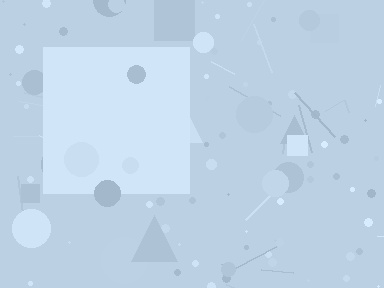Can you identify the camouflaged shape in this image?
The camouflaged shape is a square.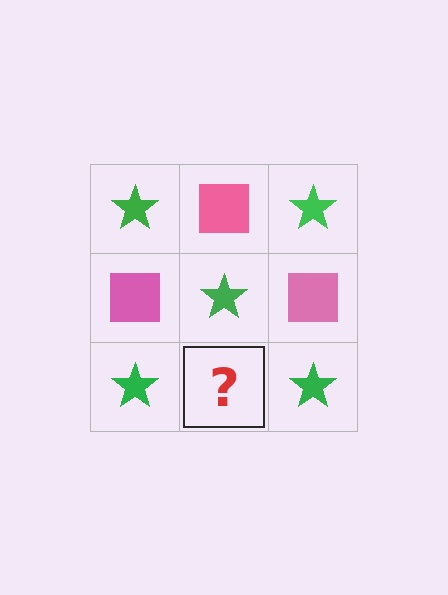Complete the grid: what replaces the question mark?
The question mark should be replaced with a pink square.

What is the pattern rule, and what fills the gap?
The rule is that it alternates green star and pink square in a checkerboard pattern. The gap should be filled with a pink square.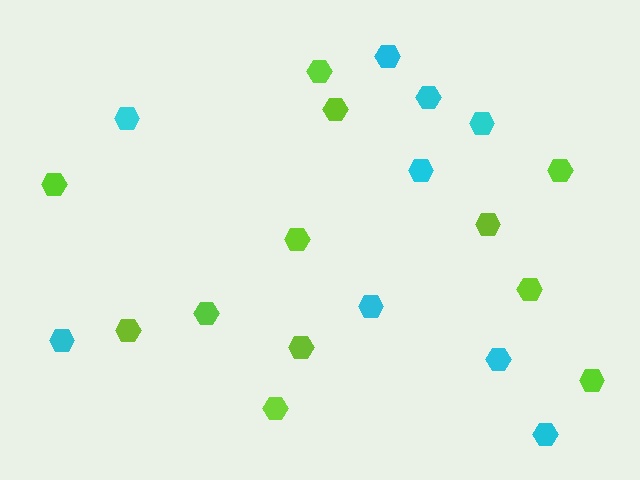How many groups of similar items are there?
There are 2 groups: one group of lime hexagons (12) and one group of cyan hexagons (9).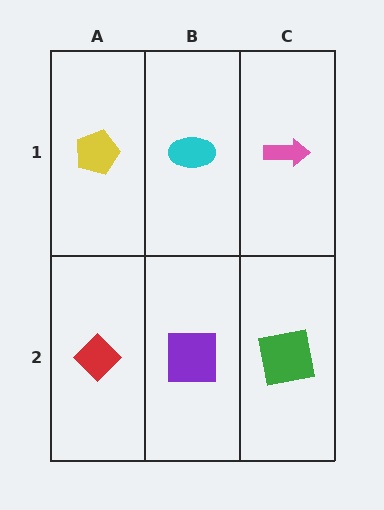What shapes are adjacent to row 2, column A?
A yellow pentagon (row 1, column A), a purple square (row 2, column B).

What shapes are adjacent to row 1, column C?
A green square (row 2, column C), a cyan ellipse (row 1, column B).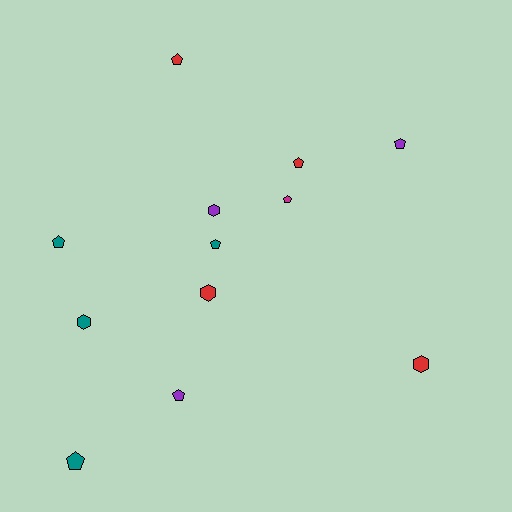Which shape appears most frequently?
Pentagon, with 8 objects.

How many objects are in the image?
There are 12 objects.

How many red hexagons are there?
There are 2 red hexagons.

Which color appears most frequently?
Teal, with 4 objects.